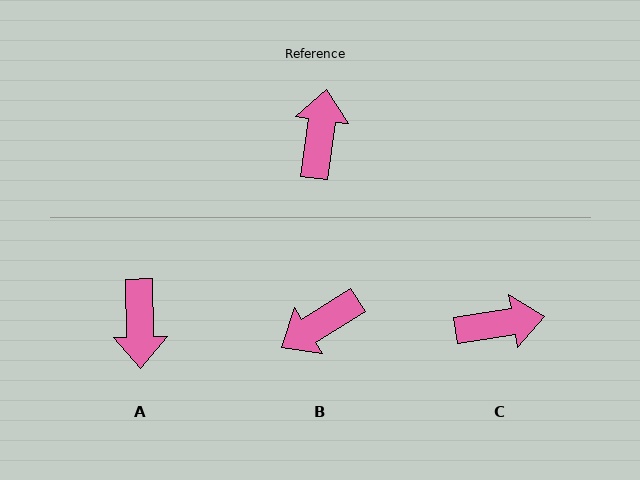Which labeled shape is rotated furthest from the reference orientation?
A, about 171 degrees away.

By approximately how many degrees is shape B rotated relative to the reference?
Approximately 130 degrees counter-clockwise.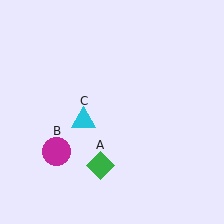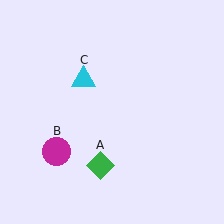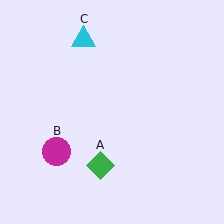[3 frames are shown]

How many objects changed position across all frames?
1 object changed position: cyan triangle (object C).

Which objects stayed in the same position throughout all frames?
Green diamond (object A) and magenta circle (object B) remained stationary.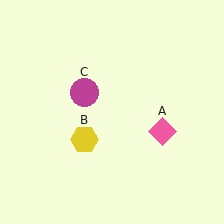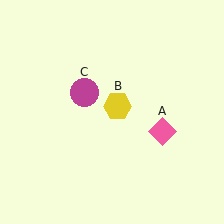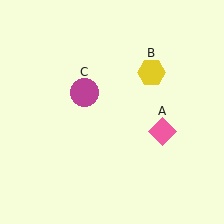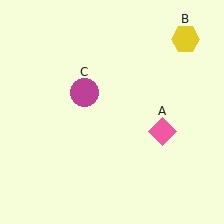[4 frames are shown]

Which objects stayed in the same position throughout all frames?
Pink diamond (object A) and magenta circle (object C) remained stationary.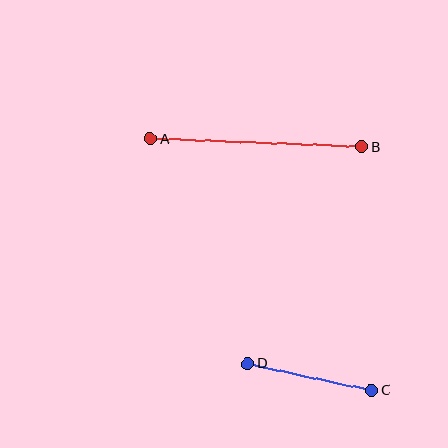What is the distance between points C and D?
The distance is approximately 126 pixels.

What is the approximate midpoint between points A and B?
The midpoint is at approximately (256, 143) pixels.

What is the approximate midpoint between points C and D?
The midpoint is at approximately (309, 377) pixels.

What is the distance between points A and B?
The distance is approximately 212 pixels.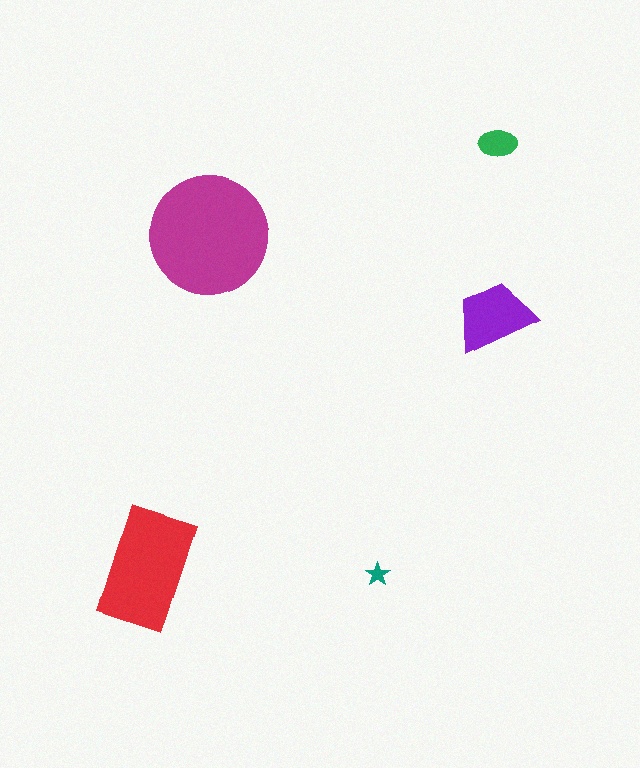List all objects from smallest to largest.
The teal star, the green ellipse, the purple trapezoid, the red rectangle, the magenta circle.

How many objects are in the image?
There are 5 objects in the image.